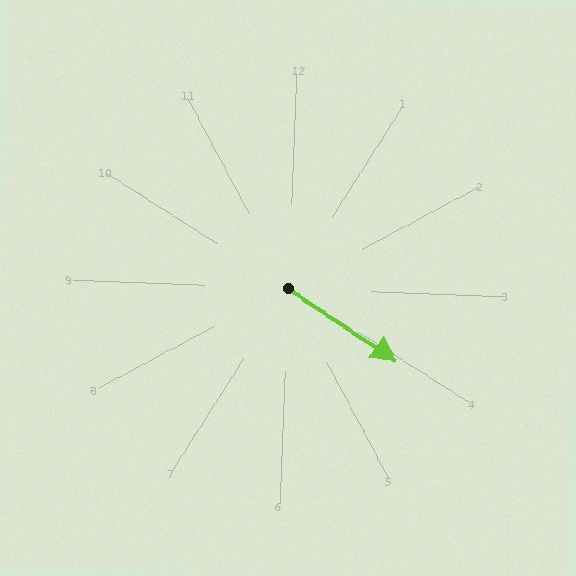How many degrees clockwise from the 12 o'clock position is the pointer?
Approximately 122 degrees.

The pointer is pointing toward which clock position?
Roughly 4 o'clock.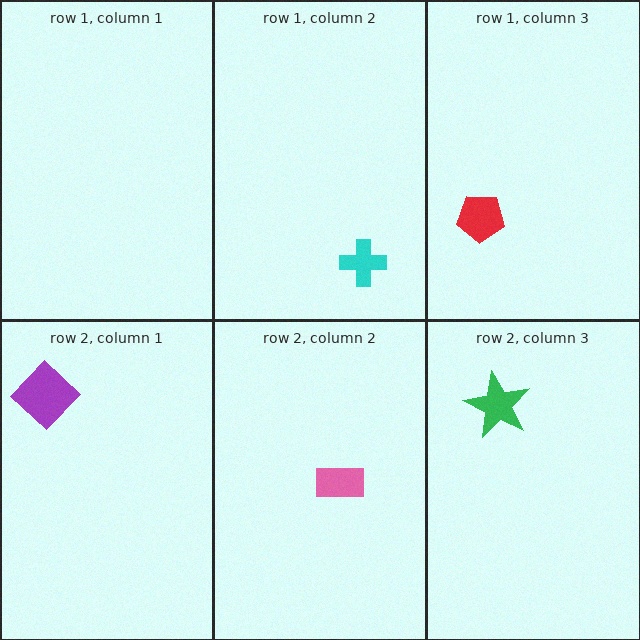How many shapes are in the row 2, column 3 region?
1.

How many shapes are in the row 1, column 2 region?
1.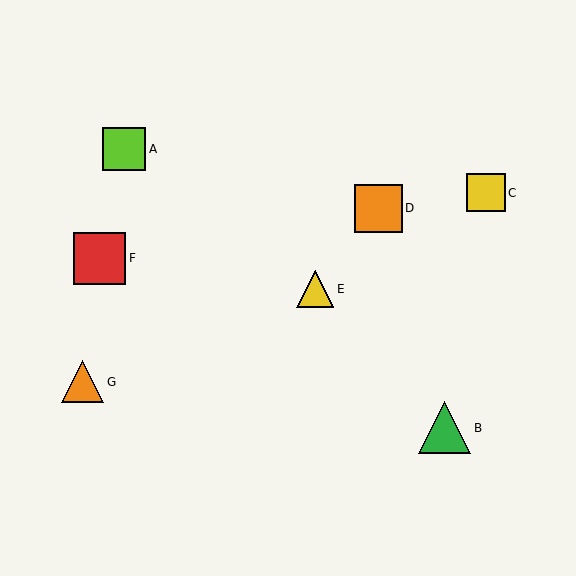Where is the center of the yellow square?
The center of the yellow square is at (486, 193).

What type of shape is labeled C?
Shape C is a yellow square.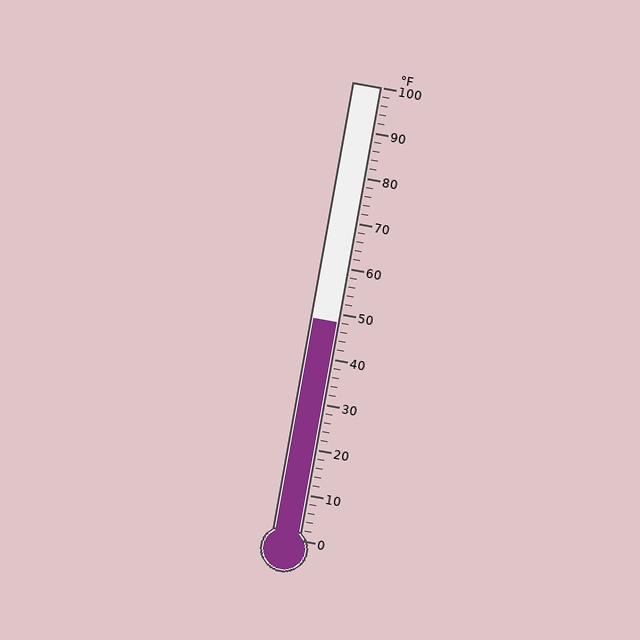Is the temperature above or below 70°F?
The temperature is below 70°F.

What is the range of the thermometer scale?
The thermometer scale ranges from 0°F to 100°F.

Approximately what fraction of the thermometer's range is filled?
The thermometer is filled to approximately 50% of its range.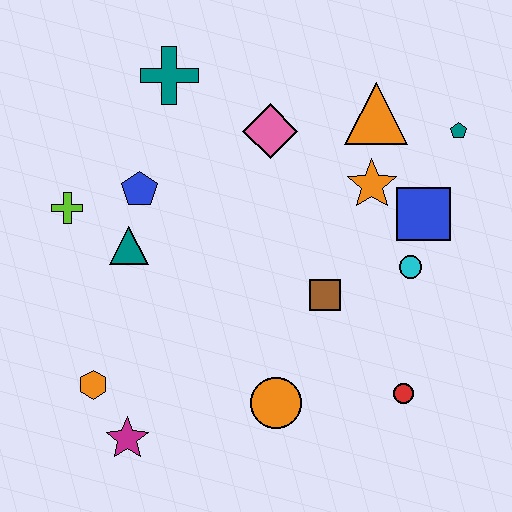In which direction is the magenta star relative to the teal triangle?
The magenta star is below the teal triangle.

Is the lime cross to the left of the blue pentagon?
Yes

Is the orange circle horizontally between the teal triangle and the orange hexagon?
No